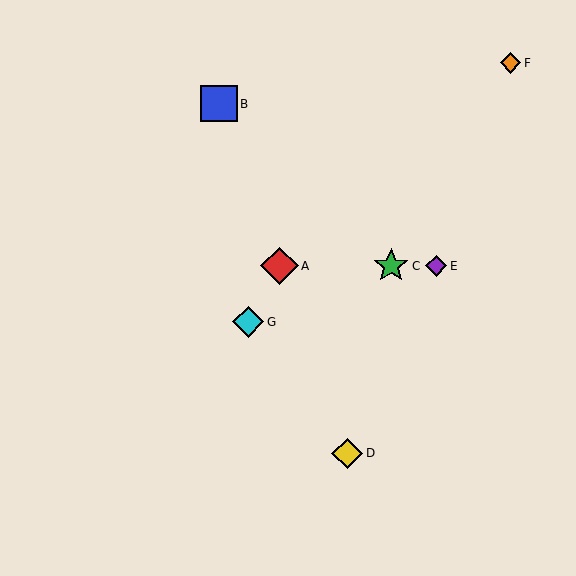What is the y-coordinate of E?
Object E is at y≈266.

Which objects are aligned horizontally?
Objects A, C, E are aligned horizontally.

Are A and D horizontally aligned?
No, A is at y≈266 and D is at y≈453.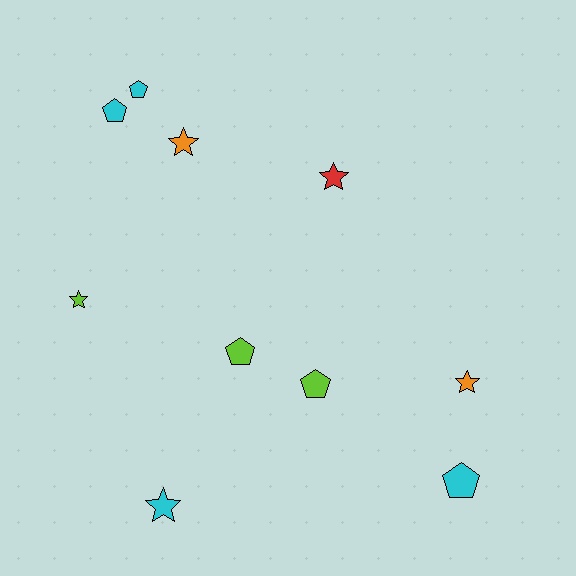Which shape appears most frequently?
Star, with 5 objects.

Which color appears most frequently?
Cyan, with 4 objects.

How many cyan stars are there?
There is 1 cyan star.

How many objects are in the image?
There are 10 objects.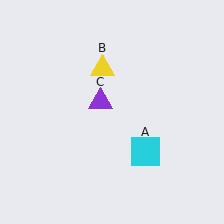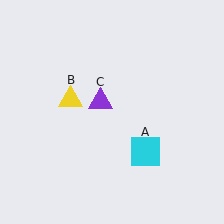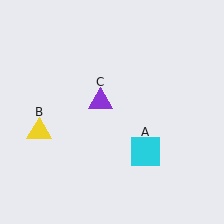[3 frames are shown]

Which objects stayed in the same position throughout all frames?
Cyan square (object A) and purple triangle (object C) remained stationary.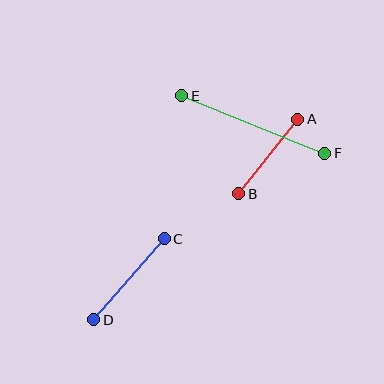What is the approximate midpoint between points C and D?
The midpoint is at approximately (129, 279) pixels.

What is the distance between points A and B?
The distance is approximately 95 pixels.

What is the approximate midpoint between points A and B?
The midpoint is at approximately (268, 156) pixels.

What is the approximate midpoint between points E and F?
The midpoint is at approximately (253, 125) pixels.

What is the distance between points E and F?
The distance is approximately 154 pixels.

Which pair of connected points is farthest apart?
Points E and F are farthest apart.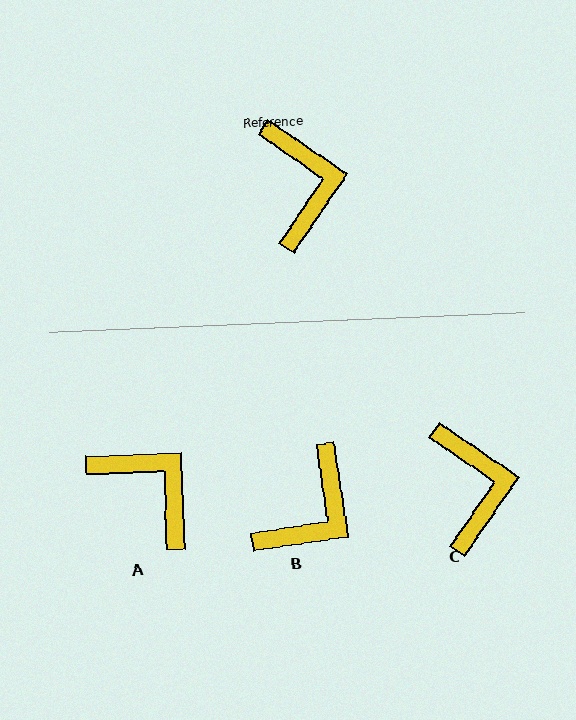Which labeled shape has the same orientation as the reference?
C.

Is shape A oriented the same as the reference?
No, it is off by about 36 degrees.